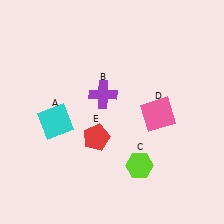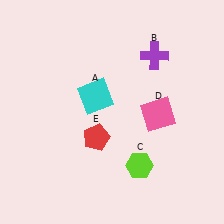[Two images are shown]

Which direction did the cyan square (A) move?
The cyan square (A) moved right.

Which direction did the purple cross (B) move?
The purple cross (B) moved right.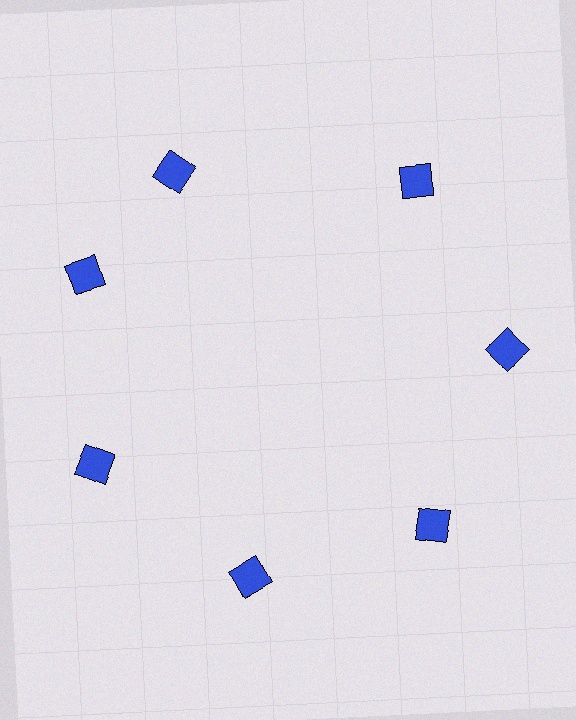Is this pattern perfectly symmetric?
No. The 7 blue squares are arranged in a ring, but one element near the 12 o'clock position is rotated out of alignment along the ring, breaking the 7-fold rotational symmetry.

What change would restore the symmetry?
The symmetry would be restored by rotating it back into even spacing with its neighbors so that all 7 squares sit at equal angles and equal distance from the center.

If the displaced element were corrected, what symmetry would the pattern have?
It would have 7-fold rotational symmetry — the pattern would map onto itself every 51 degrees.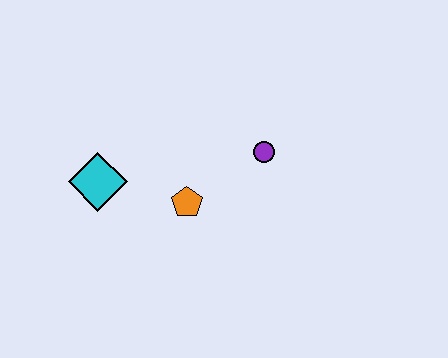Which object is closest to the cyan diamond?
The orange pentagon is closest to the cyan diamond.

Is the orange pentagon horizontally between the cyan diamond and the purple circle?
Yes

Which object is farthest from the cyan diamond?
The purple circle is farthest from the cyan diamond.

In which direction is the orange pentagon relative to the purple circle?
The orange pentagon is to the left of the purple circle.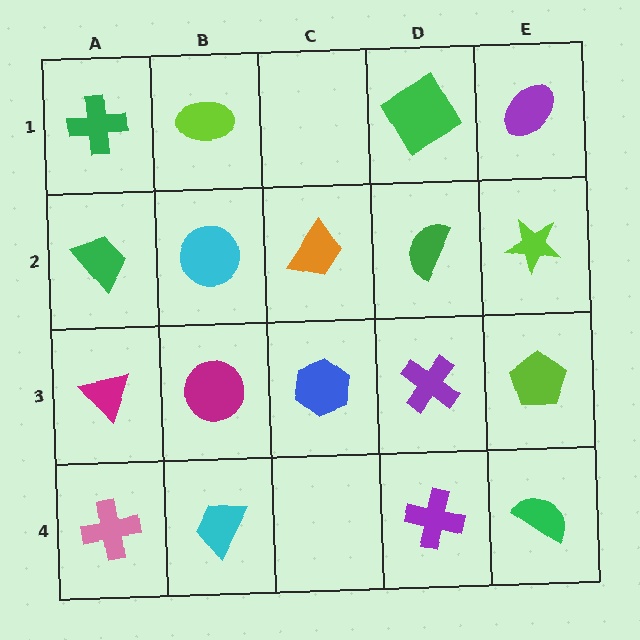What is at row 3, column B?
A magenta circle.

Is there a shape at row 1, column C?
No, that cell is empty.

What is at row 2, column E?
A lime star.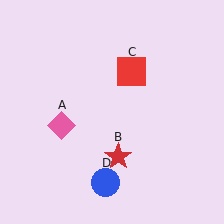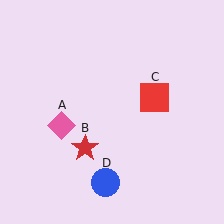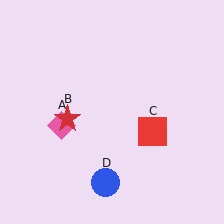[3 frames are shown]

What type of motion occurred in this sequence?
The red star (object B), red square (object C) rotated clockwise around the center of the scene.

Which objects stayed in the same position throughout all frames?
Pink diamond (object A) and blue circle (object D) remained stationary.